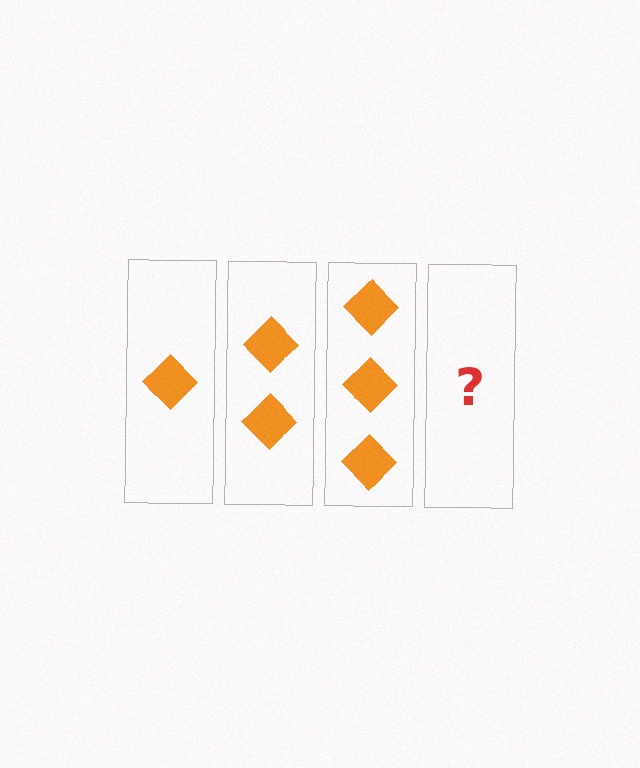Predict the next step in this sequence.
The next step is 4 diamonds.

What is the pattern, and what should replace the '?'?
The pattern is that each step adds one more diamond. The '?' should be 4 diamonds.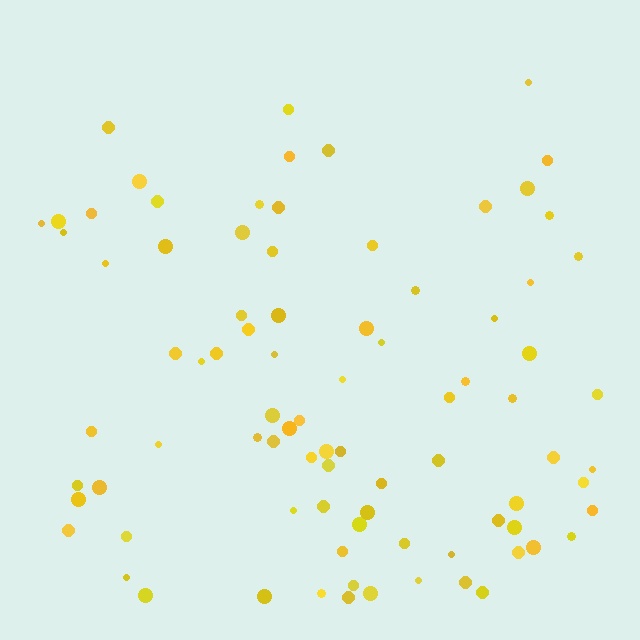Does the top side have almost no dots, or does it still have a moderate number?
Still a moderate number, just noticeably fewer than the bottom.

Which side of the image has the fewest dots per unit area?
The top.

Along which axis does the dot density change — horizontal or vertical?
Vertical.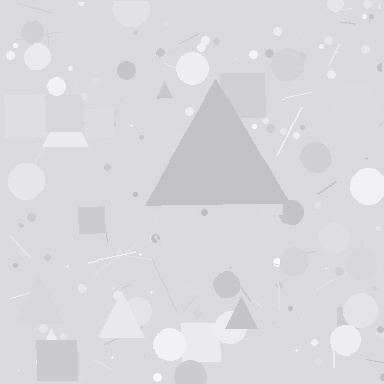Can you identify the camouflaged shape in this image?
The camouflaged shape is a triangle.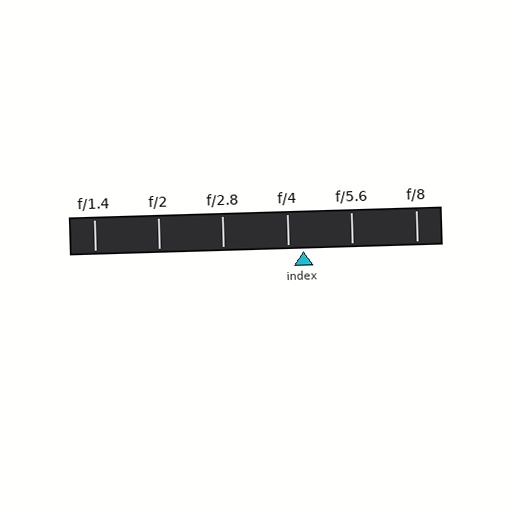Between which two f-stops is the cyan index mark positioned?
The index mark is between f/4 and f/5.6.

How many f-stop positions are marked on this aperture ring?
There are 6 f-stop positions marked.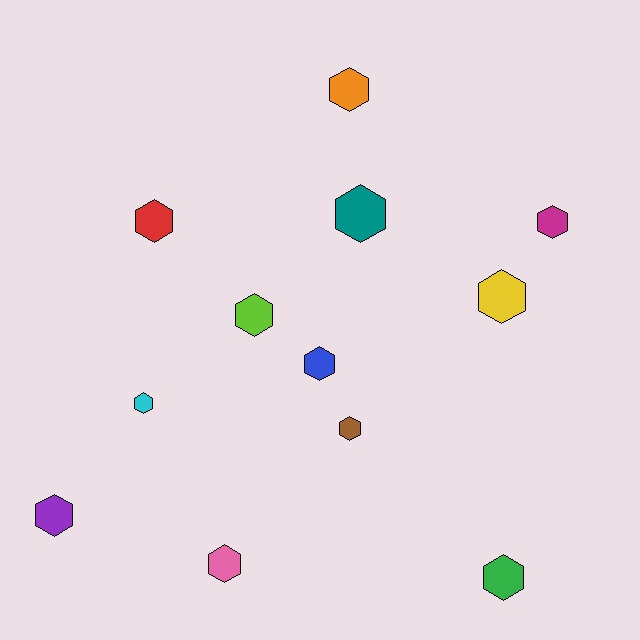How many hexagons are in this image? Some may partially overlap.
There are 12 hexagons.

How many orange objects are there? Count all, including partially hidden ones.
There is 1 orange object.